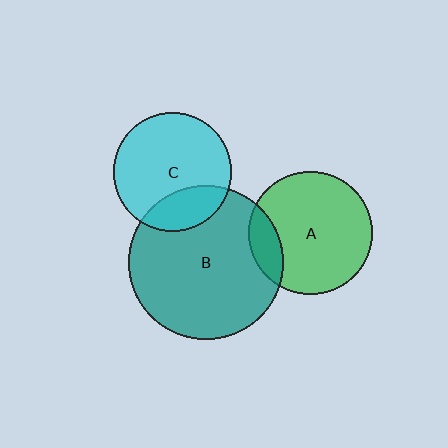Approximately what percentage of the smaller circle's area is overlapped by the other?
Approximately 15%.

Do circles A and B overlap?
Yes.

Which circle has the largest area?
Circle B (teal).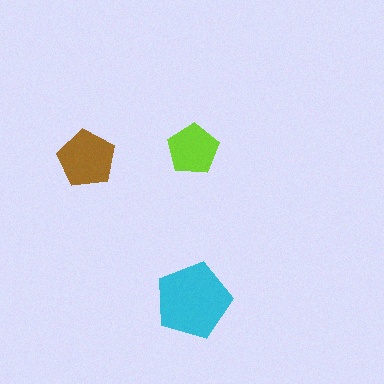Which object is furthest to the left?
The brown pentagon is leftmost.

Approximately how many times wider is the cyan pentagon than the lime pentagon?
About 1.5 times wider.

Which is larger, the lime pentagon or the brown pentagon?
The brown one.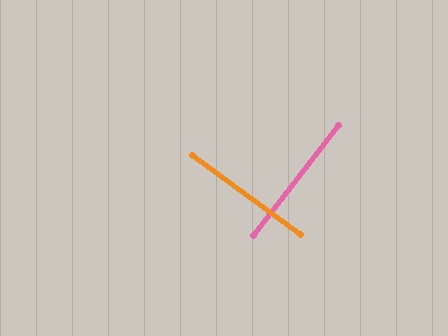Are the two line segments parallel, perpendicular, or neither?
Perpendicular — they meet at approximately 89°.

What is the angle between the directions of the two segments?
Approximately 89 degrees.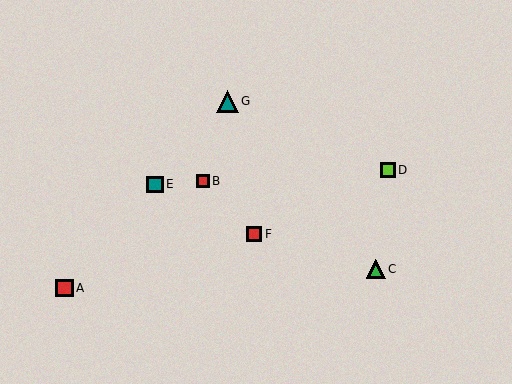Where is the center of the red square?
The center of the red square is at (65, 288).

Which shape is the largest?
The teal triangle (labeled G) is the largest.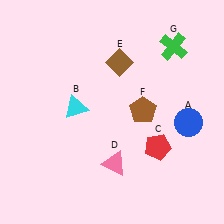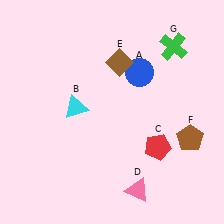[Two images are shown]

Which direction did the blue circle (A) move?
The blue circle (A) moved up.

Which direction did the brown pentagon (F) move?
The brown pentagon (F) moved right.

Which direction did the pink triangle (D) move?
The pink triangle (D) moved down.